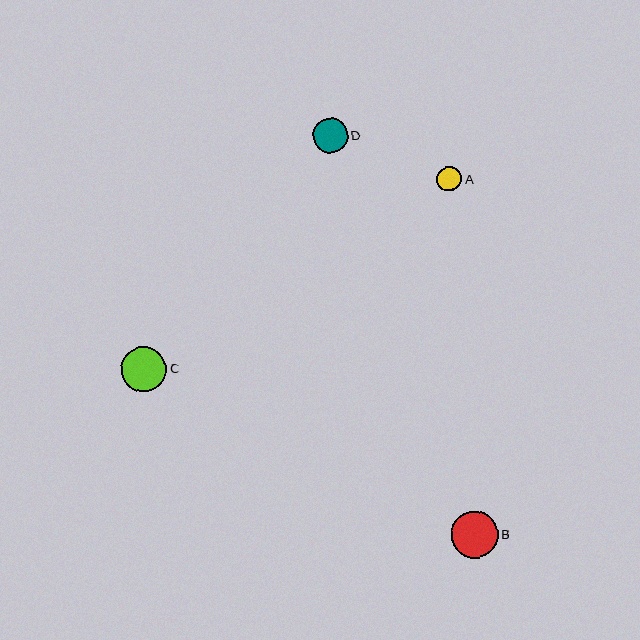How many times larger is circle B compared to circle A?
Circle B is approximately 1.9 times the size of circle A.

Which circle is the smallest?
Circle A is the smallest with a size of approximately 25 pixels.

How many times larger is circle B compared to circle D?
Circle B is approximately 1.4 times the size of circle D.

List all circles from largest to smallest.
From largest to smallest: B, C, D, A.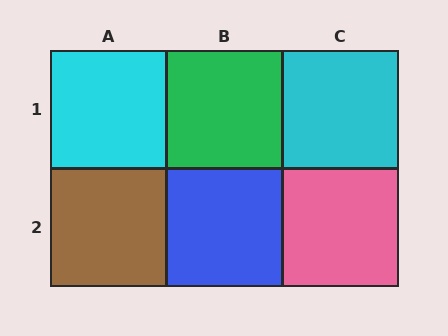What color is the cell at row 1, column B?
Green.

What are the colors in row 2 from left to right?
Brown, blue, pink.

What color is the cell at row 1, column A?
Cyan.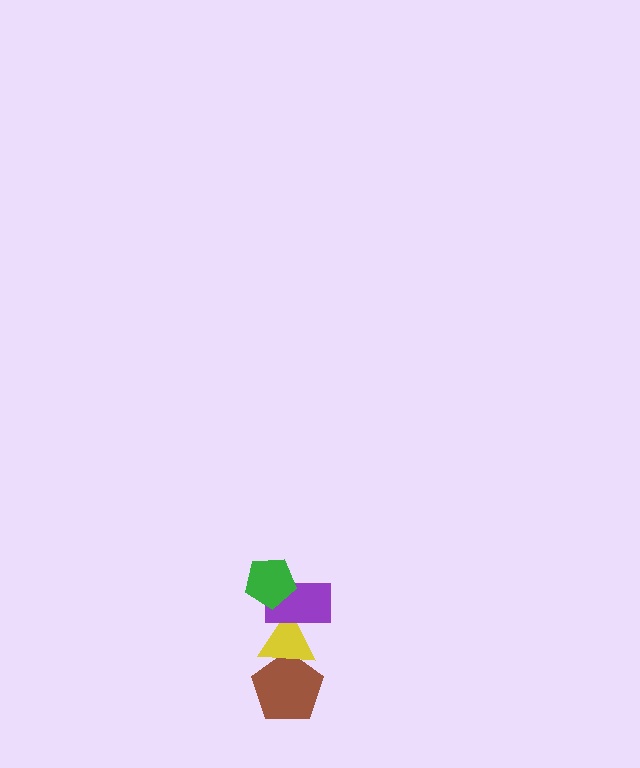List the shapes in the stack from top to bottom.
From top to bottom: the green pentagon, the purple rectangle, the yellow triangle, the brown pentagon.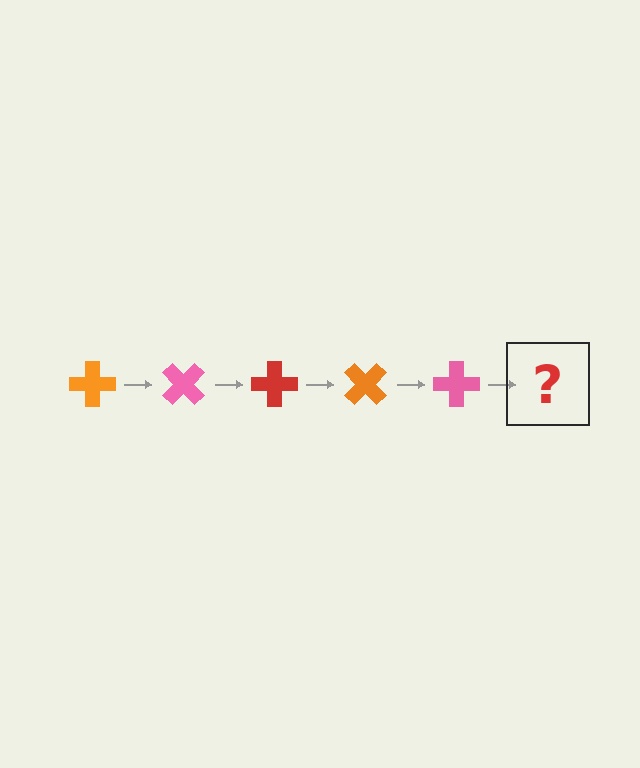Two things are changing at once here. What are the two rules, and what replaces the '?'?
The two rules are that it rotates 45 degrees each step and the color cycles through orange, pink, and red. The '?' should be a red cross, rotated 225 degrees from the start.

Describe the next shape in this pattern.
It should be a red cross, rotated 225 degrees from the start.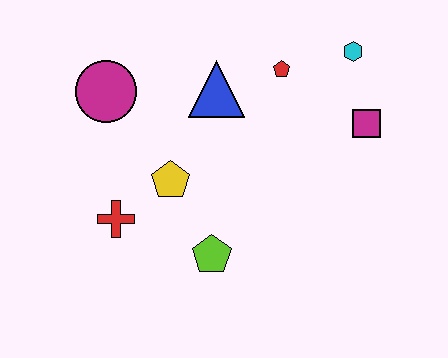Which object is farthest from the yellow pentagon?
The cyan hexagon is farthest from the yellow pentagon.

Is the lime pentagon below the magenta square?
Yes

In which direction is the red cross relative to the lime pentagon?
The red cross is to the left of the lime pentagon.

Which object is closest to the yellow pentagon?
The red cross is closest to the yellow pentagon.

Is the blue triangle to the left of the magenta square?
Yes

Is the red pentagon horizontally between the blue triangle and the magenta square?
Yes